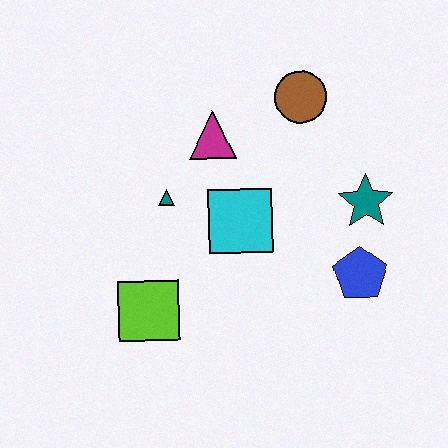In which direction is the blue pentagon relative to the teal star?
The blue pentagon is below the teal star.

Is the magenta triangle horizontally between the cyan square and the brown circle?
No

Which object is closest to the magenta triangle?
The teal triangle is closest to the magenta triangle.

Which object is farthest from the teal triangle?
The blue pentagon is farthest from the teal triangle.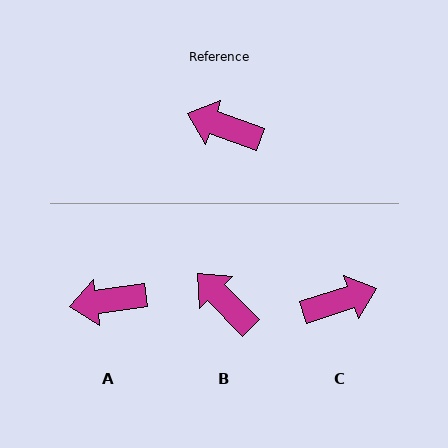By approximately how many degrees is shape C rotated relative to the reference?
Approximately 142 degrees clockwise.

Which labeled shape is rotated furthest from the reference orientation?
C, about 142 degrees away.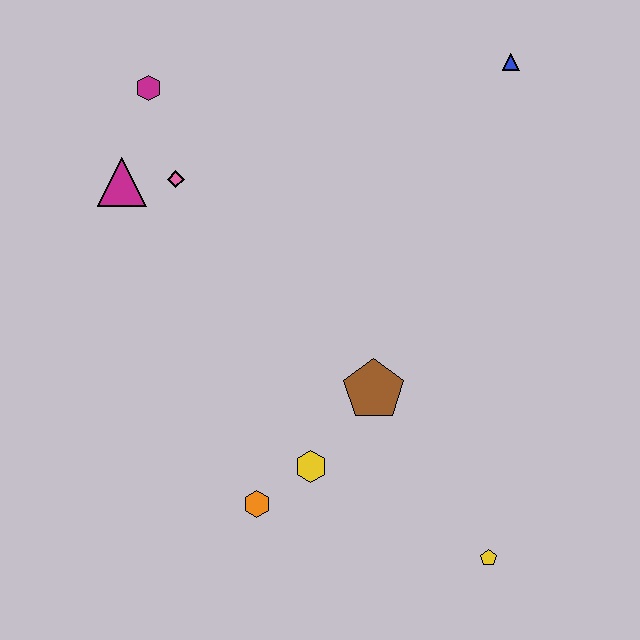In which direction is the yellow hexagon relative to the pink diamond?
The yellow hexagon is below the pink diamond.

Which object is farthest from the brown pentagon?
The magenta hexagon is farthest from the brown pentagon.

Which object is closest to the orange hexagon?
The yellow hexagon is closest to the orange hexagon.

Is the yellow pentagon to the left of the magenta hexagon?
No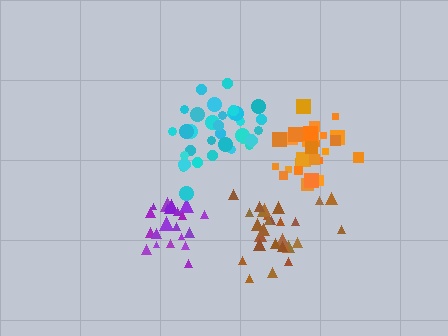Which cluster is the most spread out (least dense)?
Brown.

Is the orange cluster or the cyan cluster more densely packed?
Orange.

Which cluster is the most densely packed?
Orange.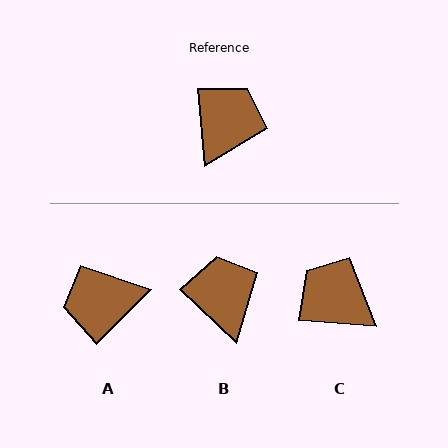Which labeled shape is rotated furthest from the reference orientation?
A, about 130 degrees away.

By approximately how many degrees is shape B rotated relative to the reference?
Approximately 42 degrees counter-clockwise.